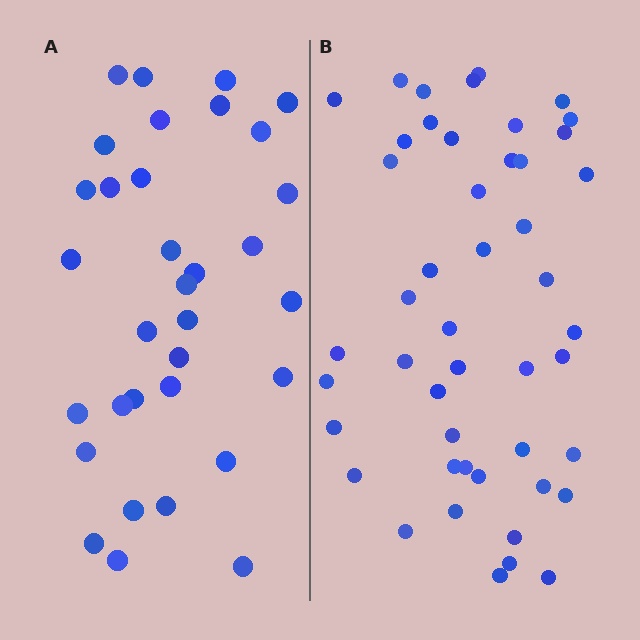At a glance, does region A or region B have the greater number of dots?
Region B (the right region) has more dots.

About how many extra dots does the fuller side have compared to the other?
Region B has approximately 15 more dots than region A.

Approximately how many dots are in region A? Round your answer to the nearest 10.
About 30 dots. (The exact count is 33, which rounds to 30.)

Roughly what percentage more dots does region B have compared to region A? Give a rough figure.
About 40% more.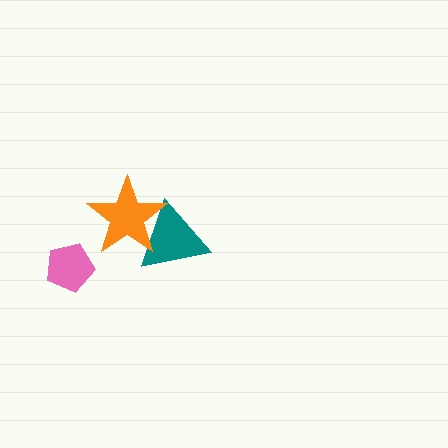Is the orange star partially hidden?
No, no other shape covers it.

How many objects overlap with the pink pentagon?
0 objects overlap with the pink pentagon.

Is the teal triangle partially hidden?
Yes, it is partially covered by another shape.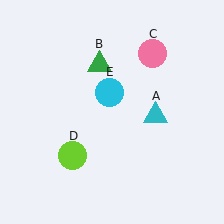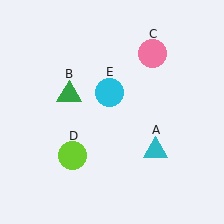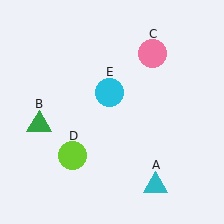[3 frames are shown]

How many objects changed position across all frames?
2 objects changed position: cyan triangle (object A), green triangle (object B).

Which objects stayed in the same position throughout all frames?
Pink circle (object C) and lime circle (object D) and cyan circle (object E) remained stationary.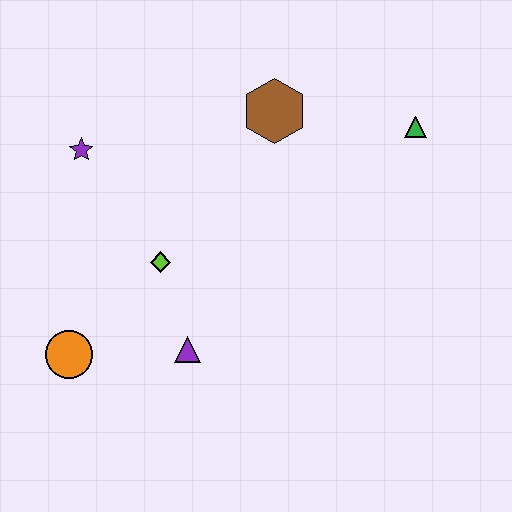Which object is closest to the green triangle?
The brown hexagon is closest to the green triangle.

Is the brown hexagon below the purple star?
No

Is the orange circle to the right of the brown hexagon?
No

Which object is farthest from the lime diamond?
The green triangle is farthest from the lime diamond.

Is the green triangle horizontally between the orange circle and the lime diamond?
No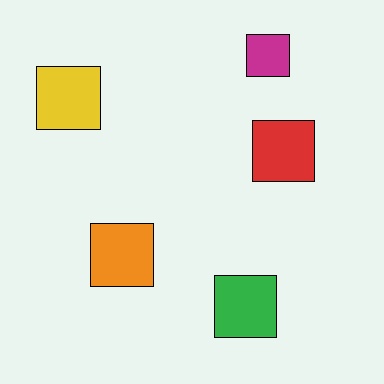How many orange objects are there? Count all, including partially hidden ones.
There is 1 orange object.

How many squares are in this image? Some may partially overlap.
There are 5 squares.